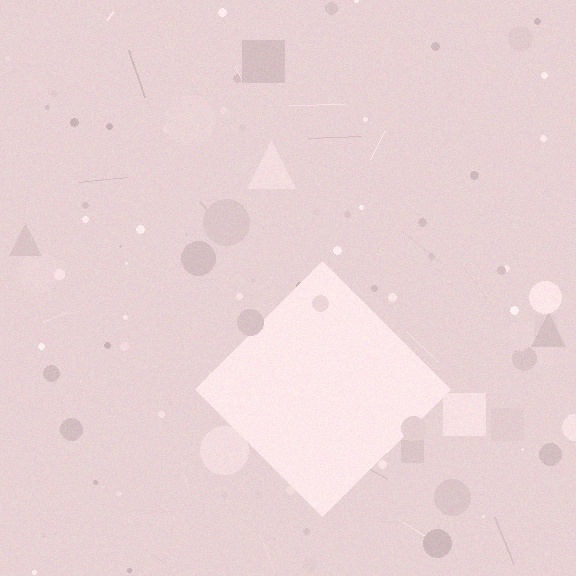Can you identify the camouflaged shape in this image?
The camouflaged shape is a diamond.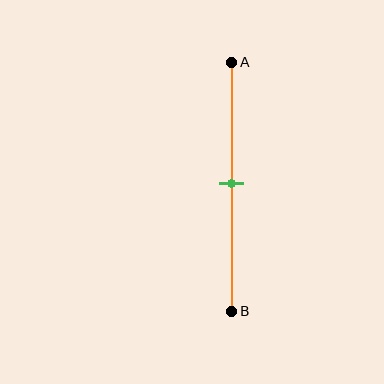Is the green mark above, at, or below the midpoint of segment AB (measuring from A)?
The green mark is approximately at the midpoint of segment AB.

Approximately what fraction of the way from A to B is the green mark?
The green mark is approximately 50% of the way from A to B.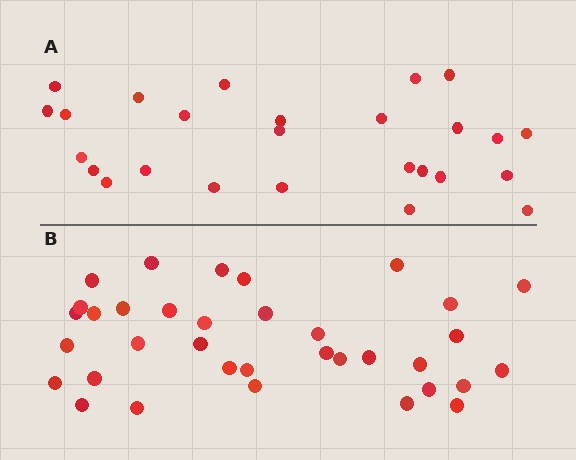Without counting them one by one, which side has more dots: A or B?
Region B (the bottom region) has more dots.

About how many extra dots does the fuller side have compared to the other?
Region B has roughly 8 or so more dots than region A.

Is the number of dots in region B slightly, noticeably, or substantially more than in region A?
Region B has noticeably more, but not dramatically so. The ratio is roughly 1.3 to 1.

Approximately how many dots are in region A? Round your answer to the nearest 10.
About 30 dots. (The exact count is 26, which rounds to 30.)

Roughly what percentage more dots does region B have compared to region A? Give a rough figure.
About 35% more.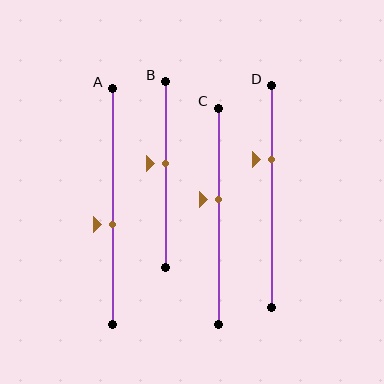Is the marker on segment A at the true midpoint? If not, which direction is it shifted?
No, the marker on segment A is shifted downward by about 8% of the segment length.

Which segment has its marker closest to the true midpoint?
Segment B has its marker closest to the true midpoint.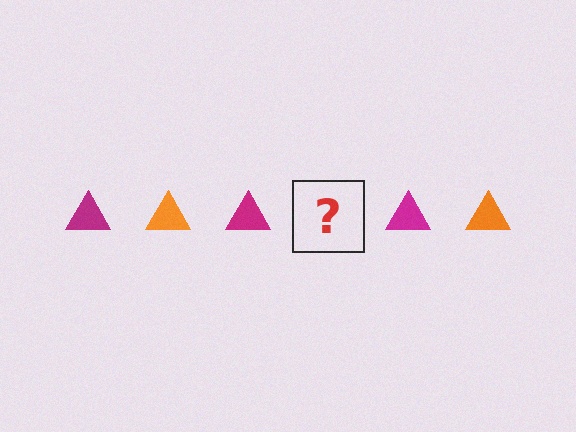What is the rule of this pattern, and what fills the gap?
The rule is that the pattern cycles through magenta, orange triangles. The gap should be filled with an orange triangle.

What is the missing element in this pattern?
The missing element is an orange triangle.